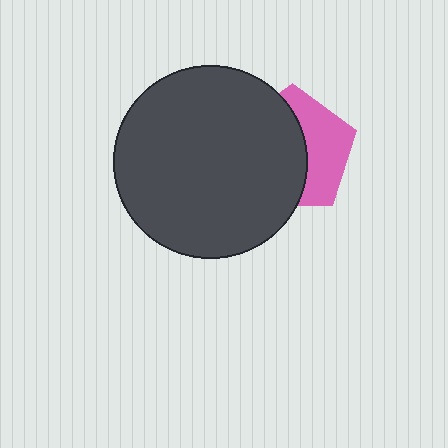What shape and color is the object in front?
The object in front is a dark gray circle.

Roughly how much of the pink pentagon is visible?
A small part of it is visible (roughly 42%).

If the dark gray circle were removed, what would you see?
You would see the complete pink pentagon.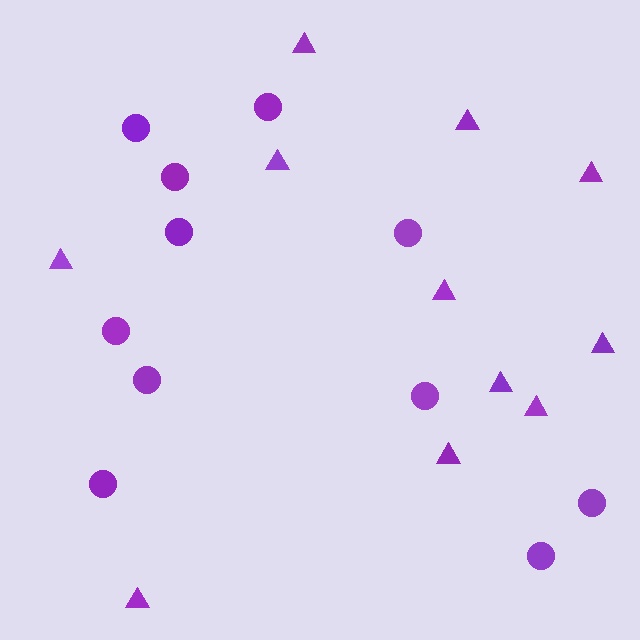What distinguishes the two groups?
There are 2 groups: one group of circles (11) and one group of triangles (11).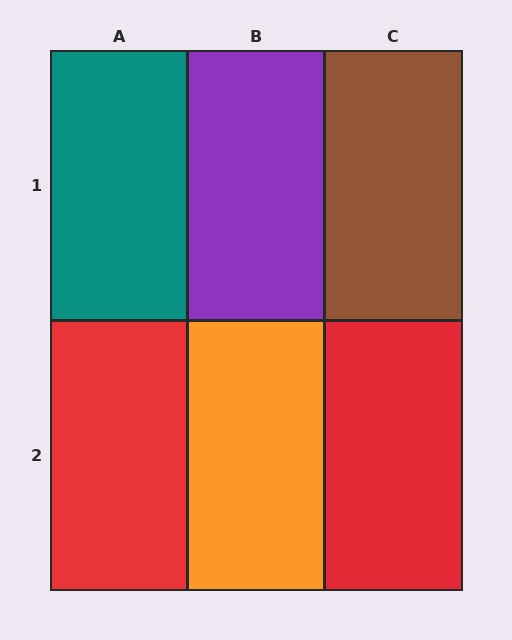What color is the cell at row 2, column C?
Red.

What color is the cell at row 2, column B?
Orange.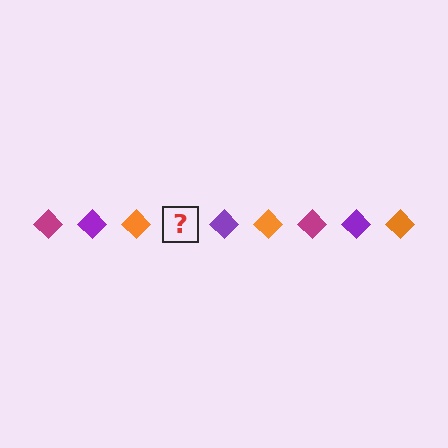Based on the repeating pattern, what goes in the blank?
The blank should be a magenta diamond.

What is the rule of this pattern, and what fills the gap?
The rule is that the pattern cycles through magenta, purple, orange diamonds. The gap should be filled with a magenta diamond.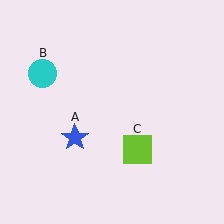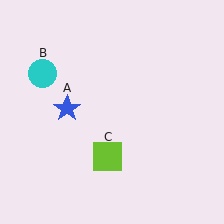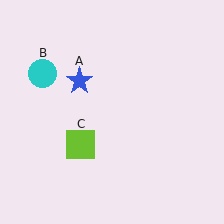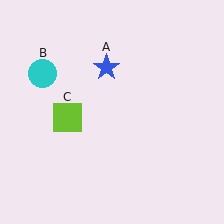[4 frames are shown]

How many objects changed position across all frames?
2 objects changed position: blue star (object A), lime square (object C).